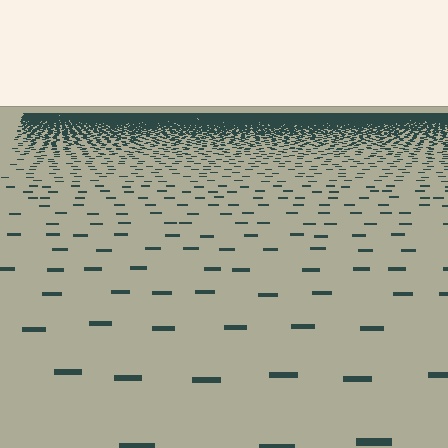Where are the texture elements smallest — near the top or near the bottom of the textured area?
Near the top.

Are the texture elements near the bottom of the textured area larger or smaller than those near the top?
Larger. Near the bottom, elements are closer to the viewer and appear at a bigger on-screen size.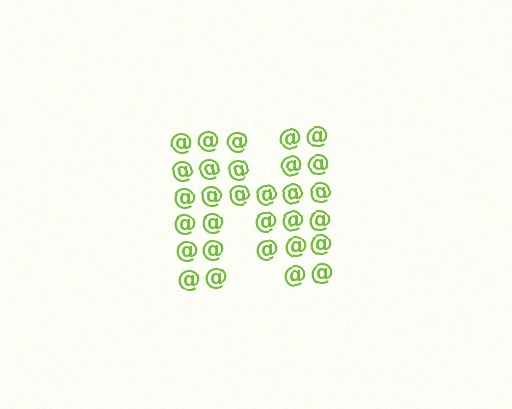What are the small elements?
The small elements are at signs.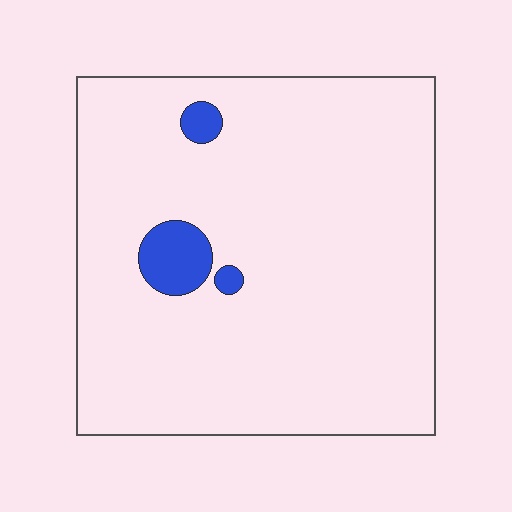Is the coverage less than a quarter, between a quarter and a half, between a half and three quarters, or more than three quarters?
Less than a quarter.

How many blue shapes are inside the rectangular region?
3.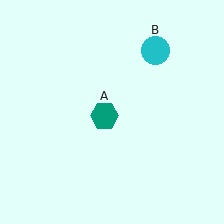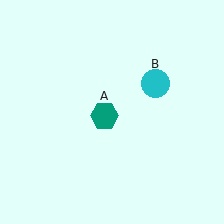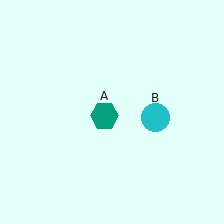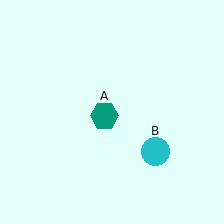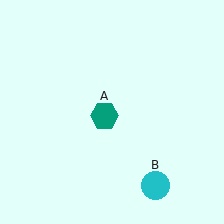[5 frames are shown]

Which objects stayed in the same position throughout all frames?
Teal hexagon (object A) remained stationary.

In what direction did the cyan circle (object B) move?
The cyan circle (object B) moved down.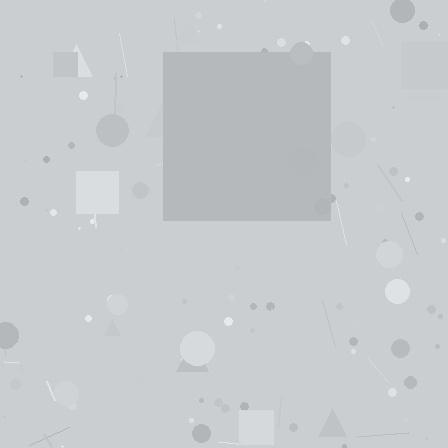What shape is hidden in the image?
A square is hidden in the image.